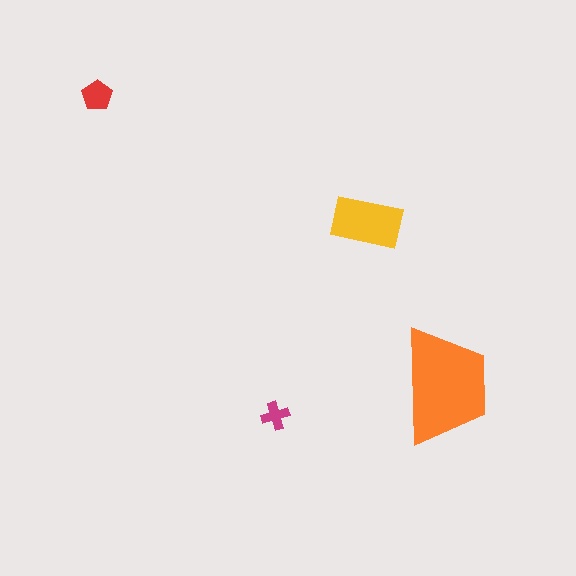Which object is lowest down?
The magenta cross is bottommost.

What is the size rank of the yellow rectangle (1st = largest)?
2nd.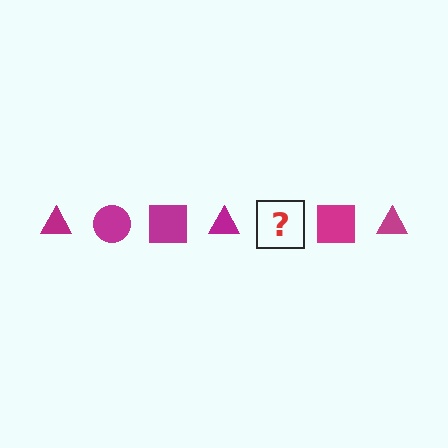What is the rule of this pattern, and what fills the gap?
The rule is that the pattern cycles through triangle, circle, square shapes in magenta. The gap should be filled with a magenta circle.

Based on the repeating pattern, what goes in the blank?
The blank should be a magenta circle.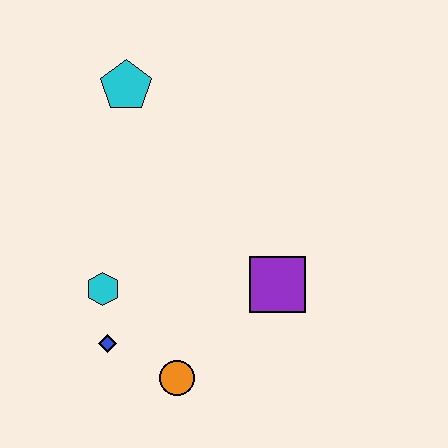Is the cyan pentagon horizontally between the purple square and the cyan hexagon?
Yes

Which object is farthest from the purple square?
The cyan pentagon is farthest from the purple square.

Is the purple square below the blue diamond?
No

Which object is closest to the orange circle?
The blue diamond is closest to the orange circle.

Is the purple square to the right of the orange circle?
Yes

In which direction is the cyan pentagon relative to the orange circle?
The cyan pentagon is above the orange circle.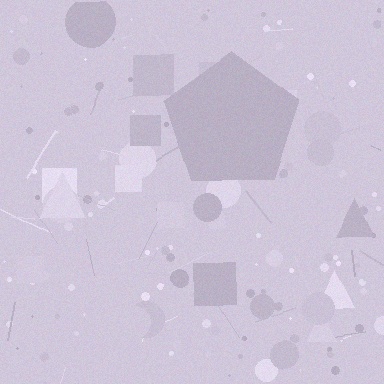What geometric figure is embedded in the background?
A pentagon is embedded in the background.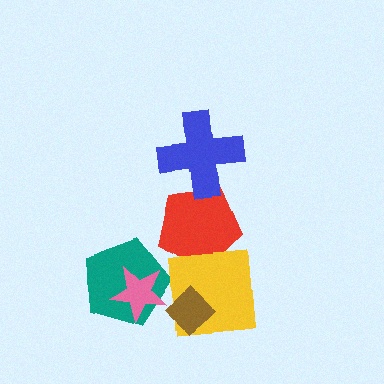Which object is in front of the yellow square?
The brown diamond is in front of the yellow square.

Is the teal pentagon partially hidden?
Yes, it is partially covered by another shape.